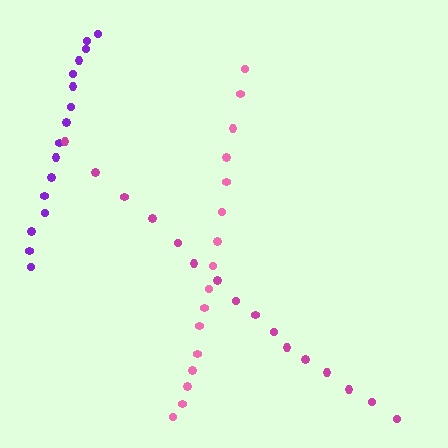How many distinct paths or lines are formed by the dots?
There are 3 distinct paths.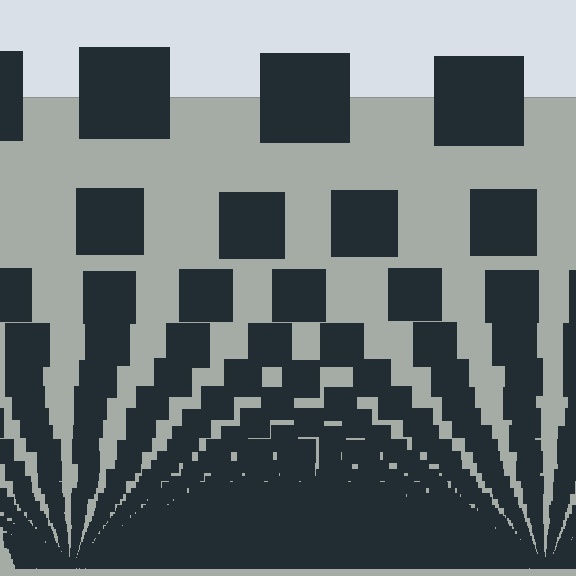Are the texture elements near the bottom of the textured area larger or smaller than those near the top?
Smaller. The gradient is inverted — elements near the bottom are smaller and denser.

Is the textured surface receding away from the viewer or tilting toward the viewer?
The surface appears to tilt toward the viewer. Texture elements get larger and sparser toward the top.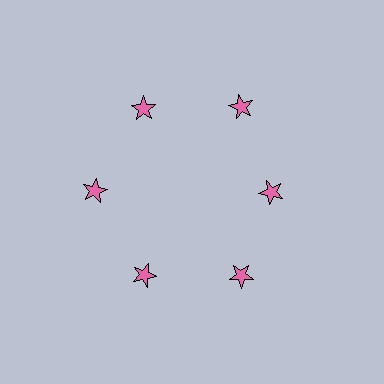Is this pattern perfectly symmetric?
No. The 6 pink stars are arranged in a ring, but one element near the 3 o'clock position is pulled inward toward the center, breaking the 6-fold rotational symmetry.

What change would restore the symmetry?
The symmetry would be restored by moving it outward, back onto the ring so that all 6 stars sit at equal angles and equal distance from the center.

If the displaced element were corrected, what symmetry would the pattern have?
It would have 6-fold rotational symmetry — the pattern would map onto itself every 60 degrees.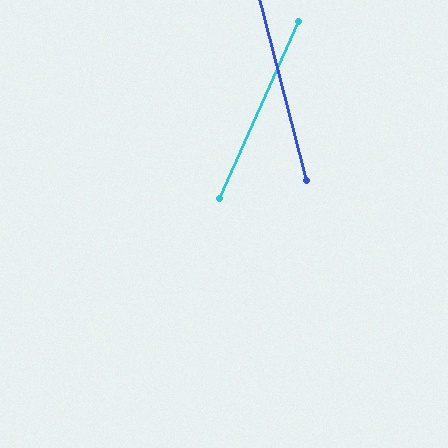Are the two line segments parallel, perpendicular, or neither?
Neither parallel nor perpendicular — they differ by about 39°.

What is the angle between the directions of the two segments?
Approximately 39 degrees.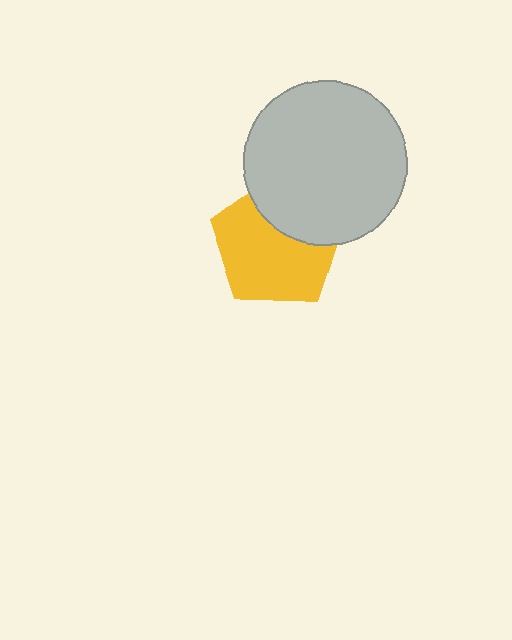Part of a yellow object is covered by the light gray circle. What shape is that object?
It is a pentagon.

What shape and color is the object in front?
The object in front is a light gray circle.